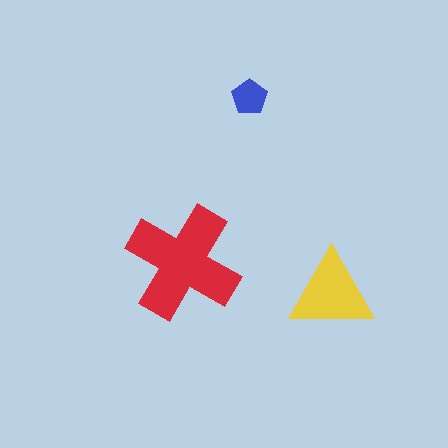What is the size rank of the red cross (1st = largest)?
1st.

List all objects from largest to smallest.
The red cross, the yellow triangle, the blue pentagon.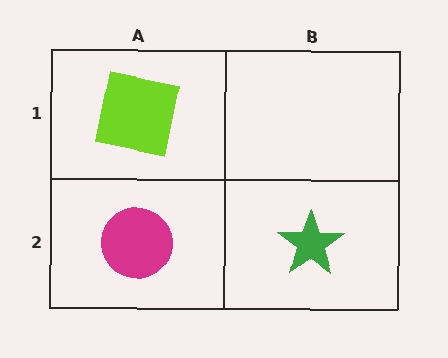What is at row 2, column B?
A green star.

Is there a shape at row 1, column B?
No, that cell is empty.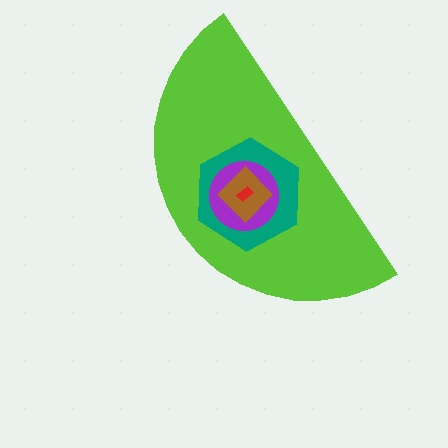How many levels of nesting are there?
5.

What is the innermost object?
The red rectangle.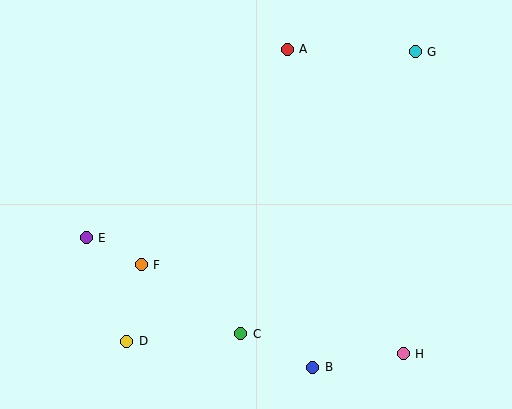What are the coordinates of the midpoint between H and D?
The midpoint between H and D is at (265, 348).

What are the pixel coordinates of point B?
Point B is at (313, 367).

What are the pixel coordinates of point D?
Point D is at (127, 341).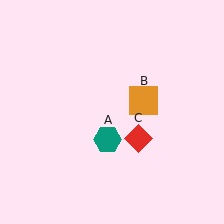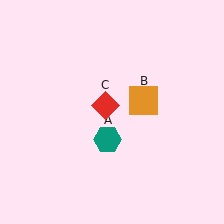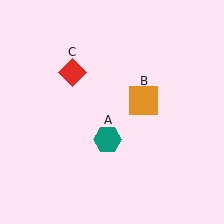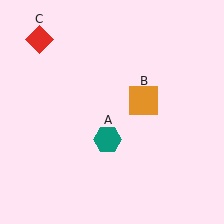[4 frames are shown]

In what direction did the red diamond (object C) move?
The red diamond (object C) moved up and to the left.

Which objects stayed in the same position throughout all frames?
Teal hexagon (object A) and orange square (object B) remained stationary.